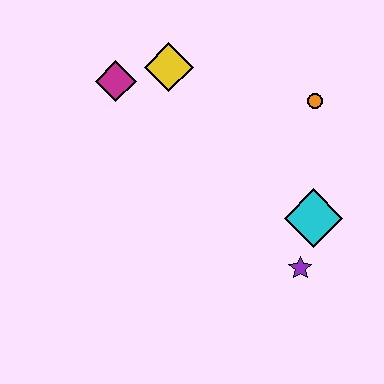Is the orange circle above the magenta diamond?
No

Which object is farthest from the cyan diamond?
The magenta diamond is farthest from the cyan diamond.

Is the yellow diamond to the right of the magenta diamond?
Yes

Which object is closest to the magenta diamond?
The yellow diamond is closest to the magenta diamond.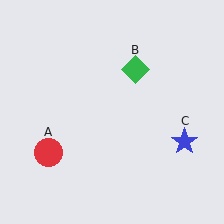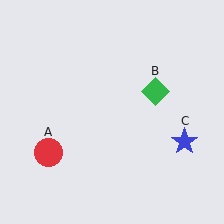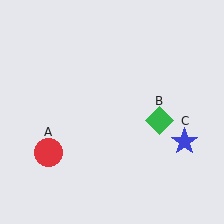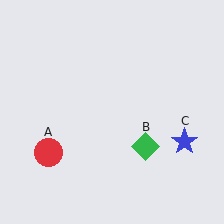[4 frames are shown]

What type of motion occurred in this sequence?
The green diamond (object B) rotated clockwise around the center of the scene.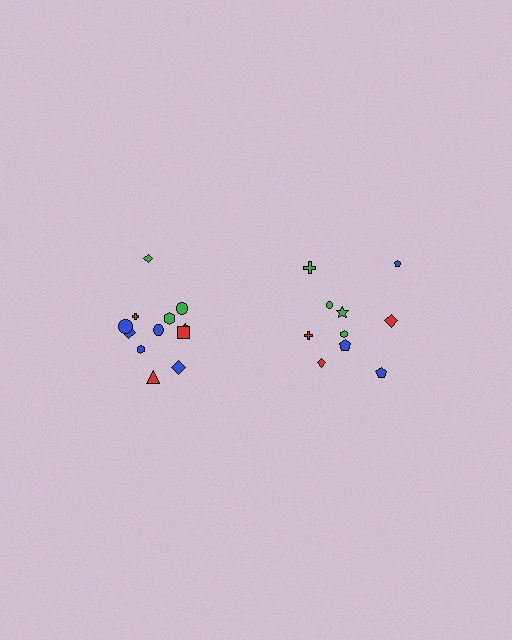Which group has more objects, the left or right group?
The left group.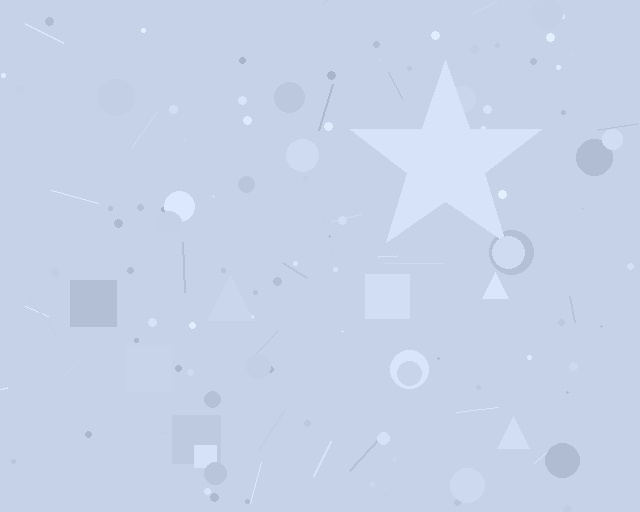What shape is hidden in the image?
A star is hidden in the image.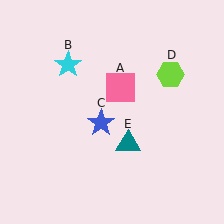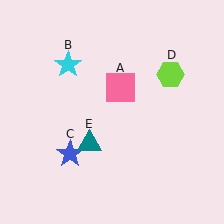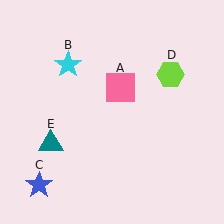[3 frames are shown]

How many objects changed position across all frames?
2 objects changed position: blue star (object C), teal triangle (object E).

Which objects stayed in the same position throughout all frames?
Pink square (object A) and cyan star (object B) and lime hexagon (object D) remained stationary.